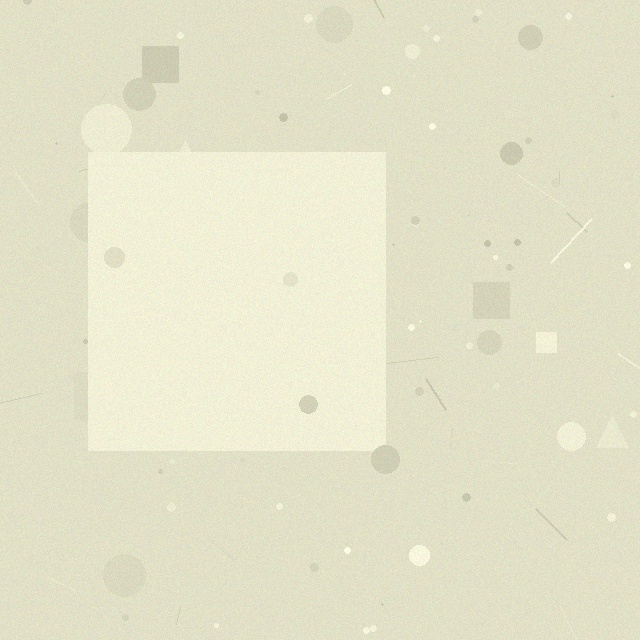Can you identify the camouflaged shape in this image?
The camouflaged shape is a square.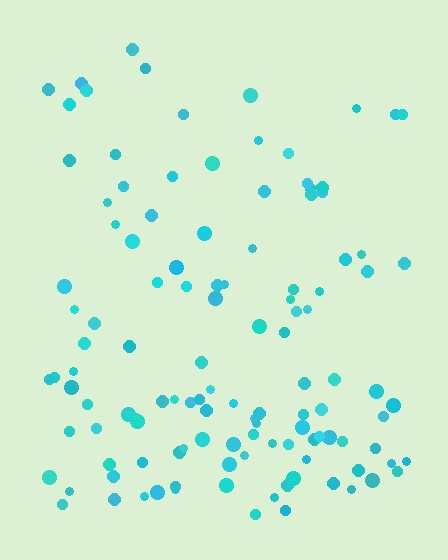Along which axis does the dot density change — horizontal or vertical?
Vertical.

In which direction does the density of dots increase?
From top to bottom, with the bottom side densest.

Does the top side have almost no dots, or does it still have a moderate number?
Still a moderate number, just noticeably fewer than the bottom.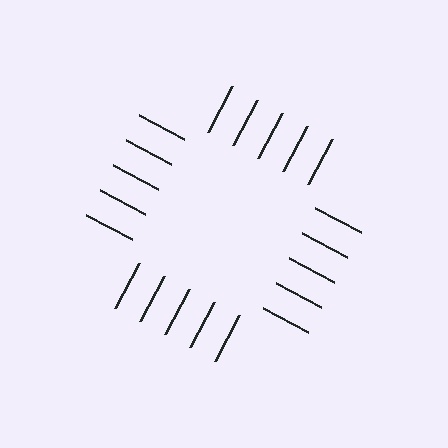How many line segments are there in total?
20 — 5 along each of the 4 edges.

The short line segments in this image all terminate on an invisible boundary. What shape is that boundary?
An illusory square — the line segments terminate on its edges but no continuous stroke is drawn.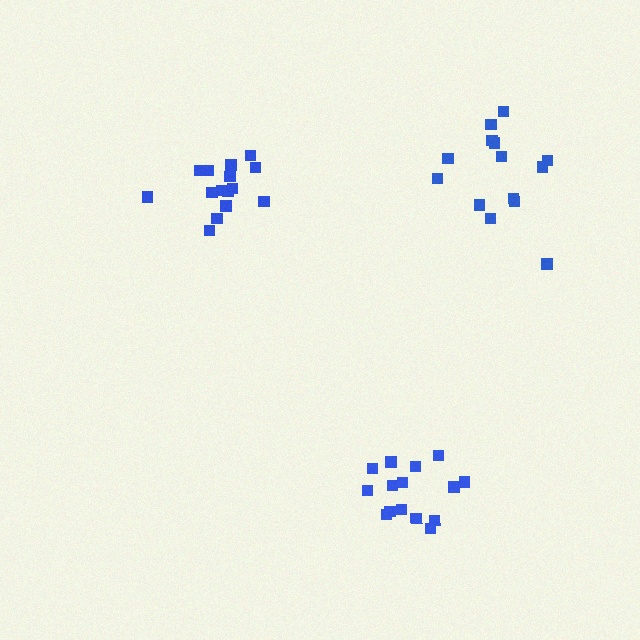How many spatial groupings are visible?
There are 3 spatial groupings.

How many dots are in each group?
Group 1: 15 dots, Group 2: 14 dots, Group 3: 15 dots (44 total).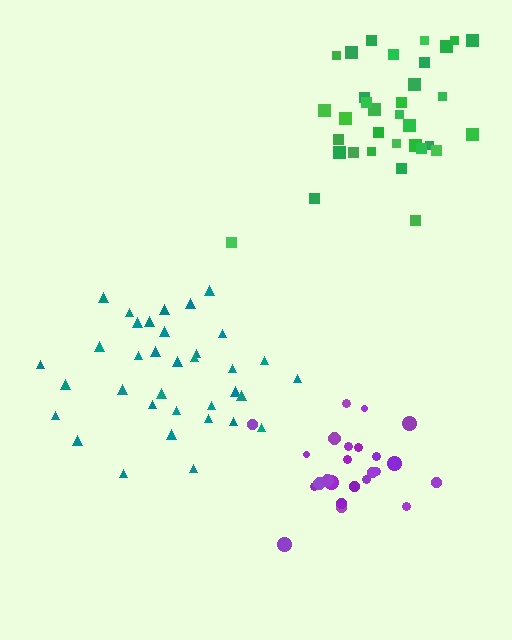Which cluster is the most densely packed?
Purple.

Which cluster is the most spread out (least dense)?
Teal.